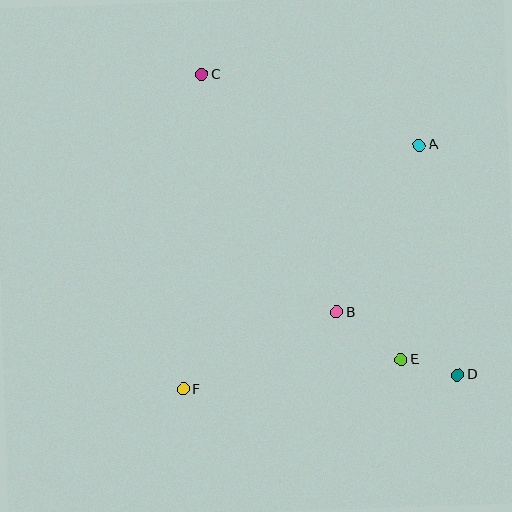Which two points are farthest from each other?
Points C and D are farthest from each other.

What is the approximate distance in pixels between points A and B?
The distance between A and B is approximately 187 pixels.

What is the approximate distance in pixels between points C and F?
The distance between C and F is approximately 315 pixels.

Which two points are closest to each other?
Points D and E are closest to each other.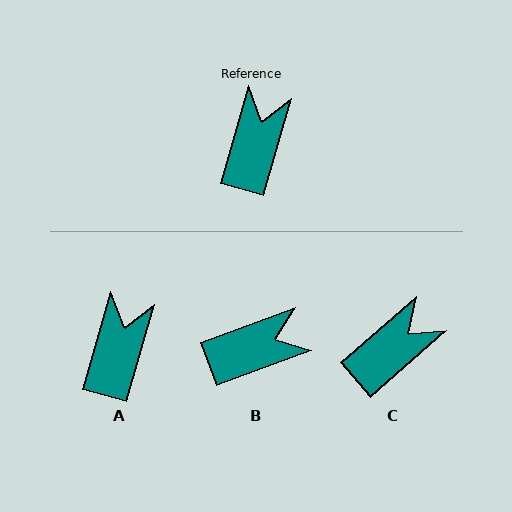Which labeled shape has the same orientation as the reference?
A.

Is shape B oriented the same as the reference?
No, it is off by about 54 degrees.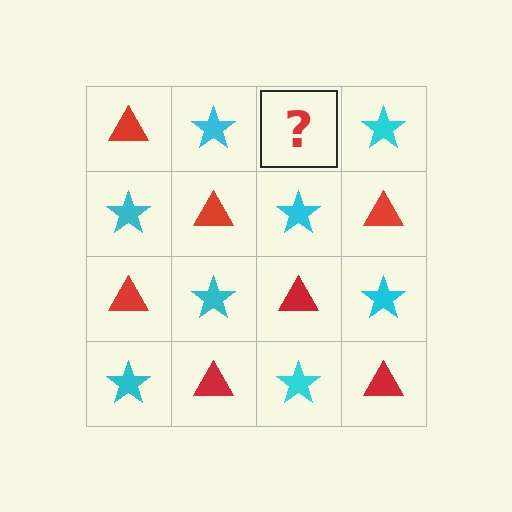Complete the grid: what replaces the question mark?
The question mark should be replaced with a red triangle.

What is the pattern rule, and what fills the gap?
The rule is that it alternates red triangle and cyan star in a checkerboard pattern. The gap should be filled with a red triangle.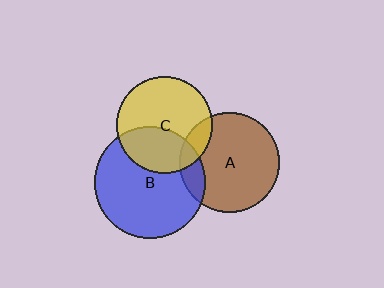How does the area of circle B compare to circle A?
Approximately 1.2 times.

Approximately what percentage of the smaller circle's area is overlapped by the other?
Approximately 15%.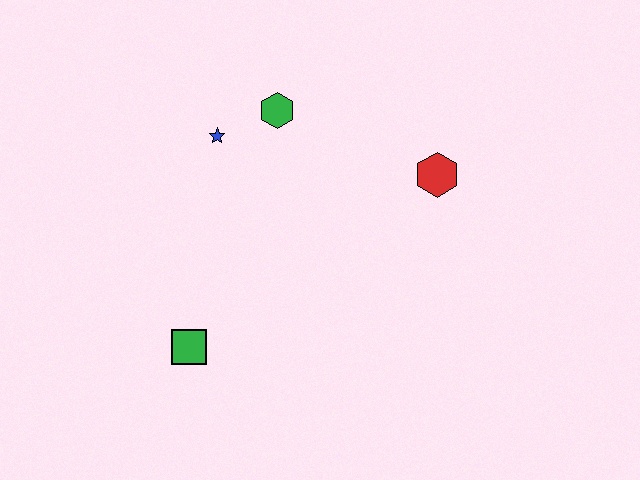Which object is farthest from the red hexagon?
The green square is farthest from the red hexagon.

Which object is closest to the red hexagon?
The green hexagon is closest to the red hexagon.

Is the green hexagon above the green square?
Yes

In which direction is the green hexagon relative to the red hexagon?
The green hexagon is to the left of the red hexagon.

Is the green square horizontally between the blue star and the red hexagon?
No